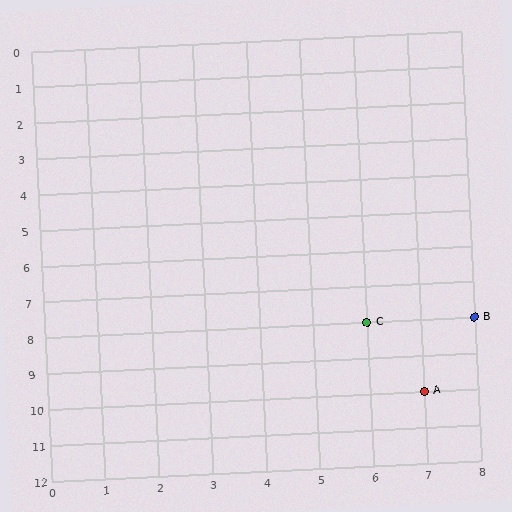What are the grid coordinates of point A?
Point A is at grid coordinates (7, 10).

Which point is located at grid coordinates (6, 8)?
Point C is at (6, 8).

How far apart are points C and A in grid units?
Points C and A are 1 column and 2 rows apart (about 2.2 grid units diagonally).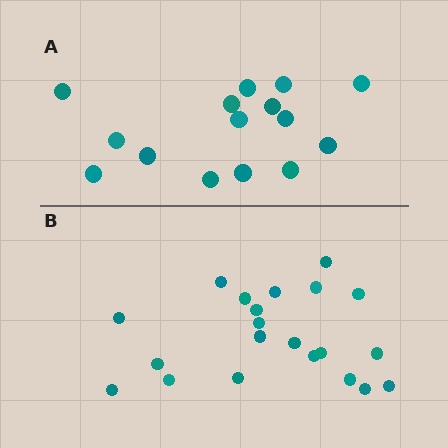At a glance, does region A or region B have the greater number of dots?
Region B (the bottom region) has more dots.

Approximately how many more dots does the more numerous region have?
Region B has about 6 more dots than region A.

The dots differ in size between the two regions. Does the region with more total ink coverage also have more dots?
No. Region A has more total ink coverage because its dots are larger, but region B actually contains more individual dots. Total area can be misleading — the number of items is what matters here.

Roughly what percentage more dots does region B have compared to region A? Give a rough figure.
About 40% more.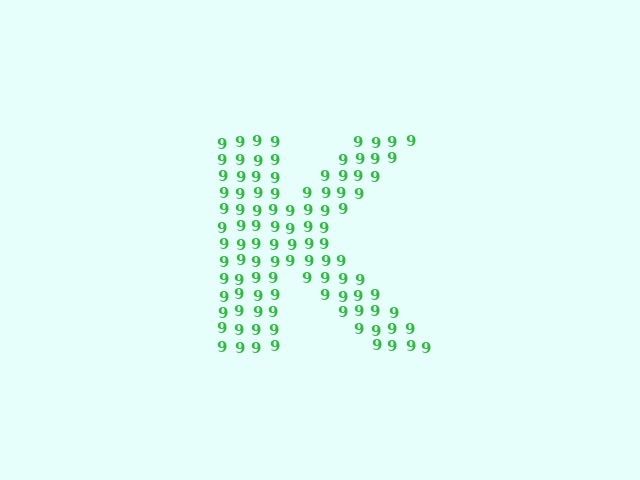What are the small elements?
The small elements are digit 9's.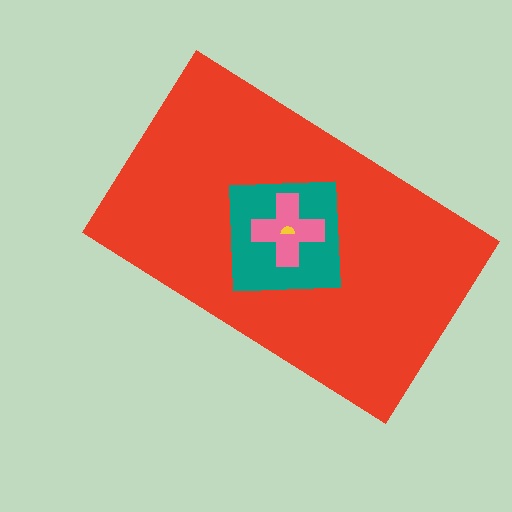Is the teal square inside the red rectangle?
Yes.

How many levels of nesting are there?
4.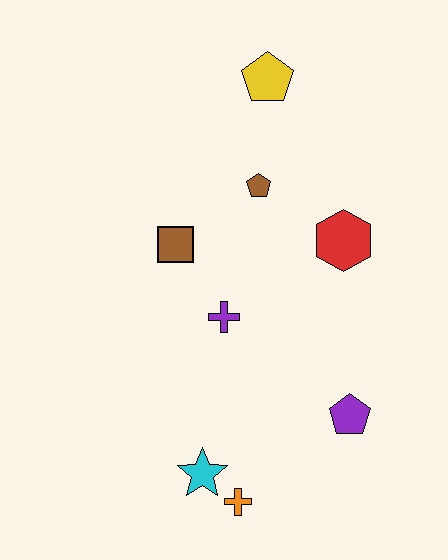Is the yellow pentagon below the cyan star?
No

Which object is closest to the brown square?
The purple cross is closest to the brown square.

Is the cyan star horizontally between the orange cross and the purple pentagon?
No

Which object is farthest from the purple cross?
The yellow pentagon is farthest from the purple cross.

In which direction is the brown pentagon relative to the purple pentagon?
The brown pentagon is above the purple pentagon.